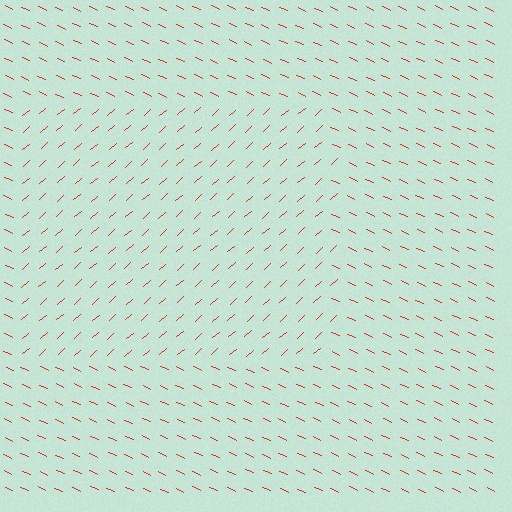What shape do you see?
I see a rectangle.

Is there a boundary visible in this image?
Yes, there is a texture boundary formed by a change in line orientation.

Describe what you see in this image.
The image is filled with small red line segments. A rectangle region in the image has lines oriented differently from the surrounding lines, creating a visible texture boundary.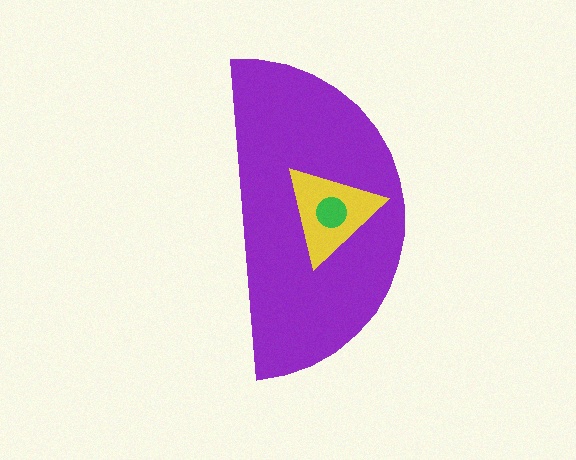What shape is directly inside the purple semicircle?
The yellow triangle.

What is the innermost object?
The green circle.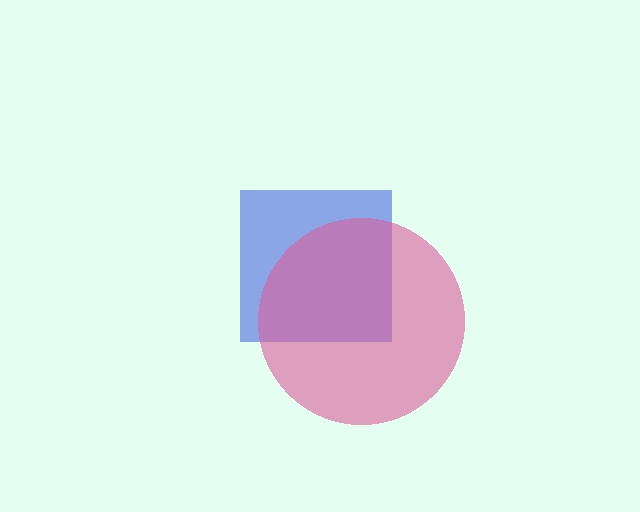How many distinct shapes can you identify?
There are 2 distinct shapes: a blue square, a pink circle.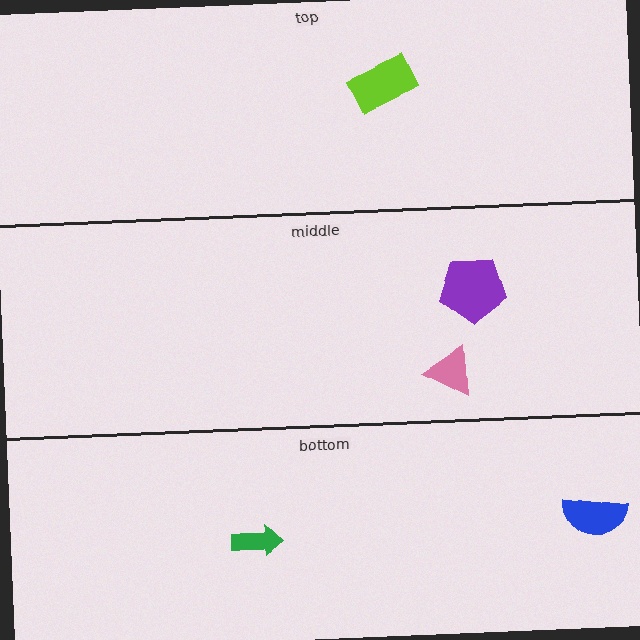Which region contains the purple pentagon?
The middle region.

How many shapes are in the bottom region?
2.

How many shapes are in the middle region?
2.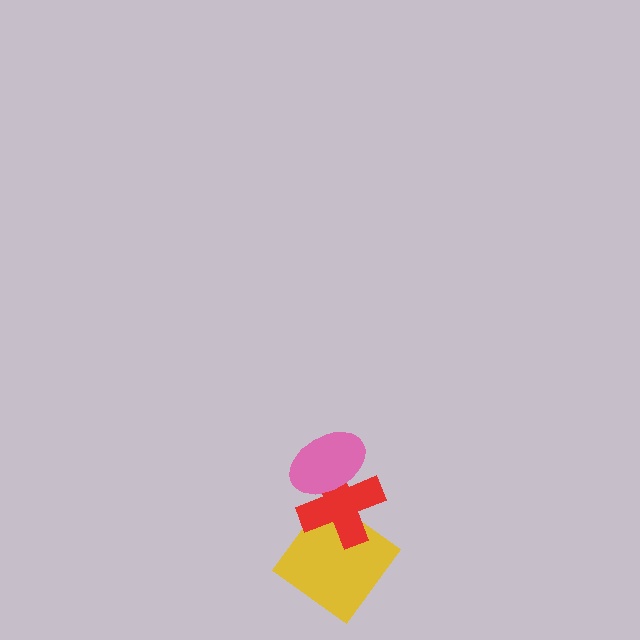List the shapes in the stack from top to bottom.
From top to bottom: the pink ellipse, the red cross, the yellow diamond.